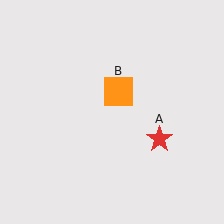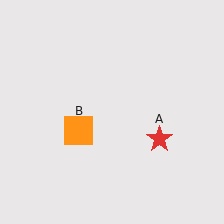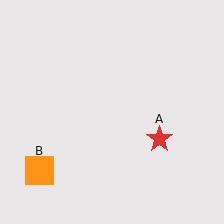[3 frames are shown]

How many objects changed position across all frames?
1 object changed position: orange square (object B).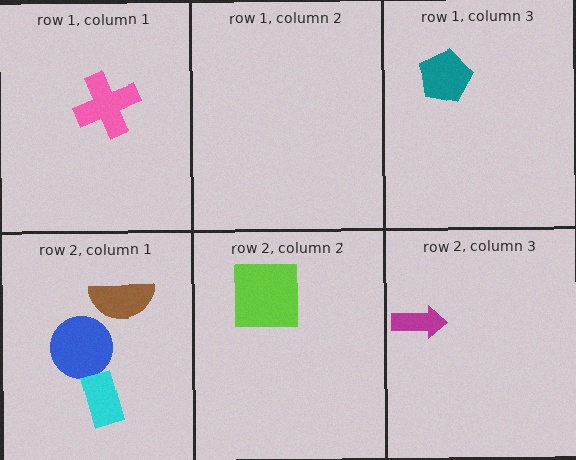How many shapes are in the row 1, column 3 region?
1.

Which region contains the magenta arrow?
The row 2, column 3 region.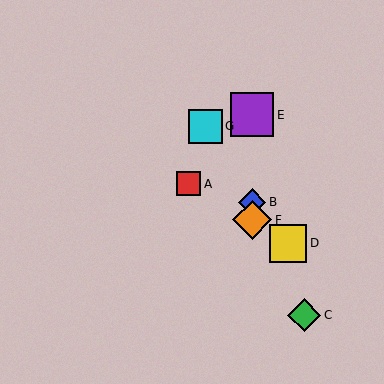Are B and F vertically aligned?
Yes, both are at x≈252.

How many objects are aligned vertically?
3 objects (B, E, F) are aligned vertically.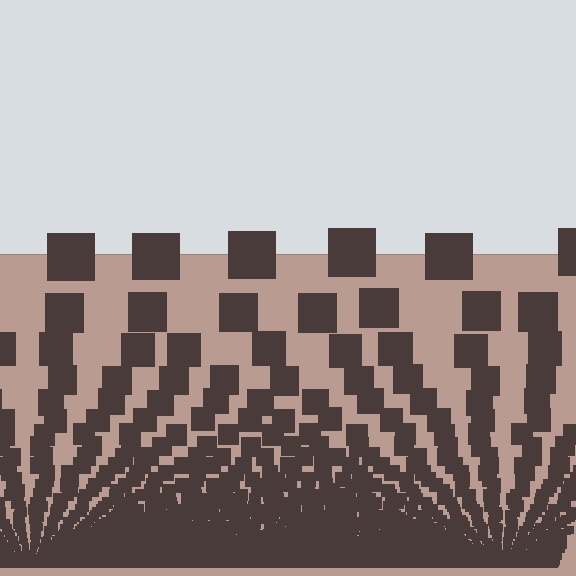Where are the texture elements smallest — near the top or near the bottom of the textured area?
Near the bottom.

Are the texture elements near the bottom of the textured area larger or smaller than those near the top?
Smaller. The gradient is inverted — elements near the bottom are smaller and denser.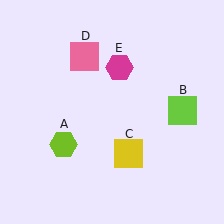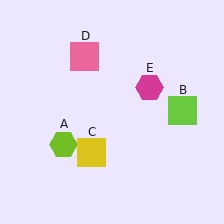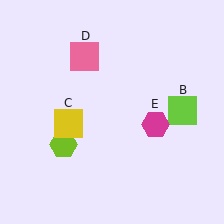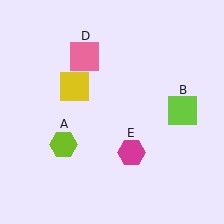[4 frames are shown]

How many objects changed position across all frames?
2 objects changed position: yellow square (object C), magenta hexagon (object E).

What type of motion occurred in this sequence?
The yellow square (object C), magenta hexagon (object E) rotated clockwise around the center of the scene.